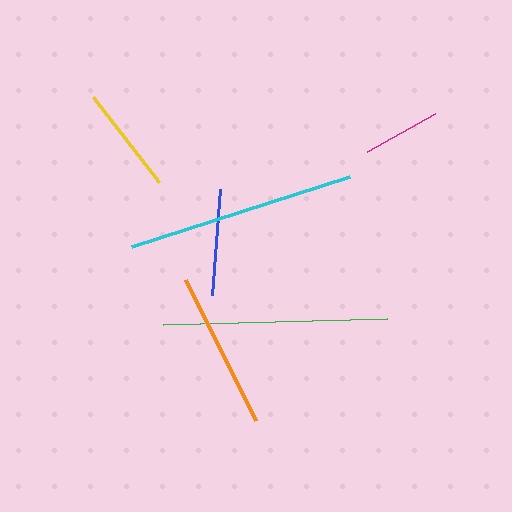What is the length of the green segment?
The green segment is approximately 224 pixels long.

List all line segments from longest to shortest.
From longest to shortest: cyan, green, orange, yellow, blue, magenta.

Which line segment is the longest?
The cyan line is the longest at approximately 229 pixels.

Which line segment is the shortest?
The magenta line is the shortest at approximately 79 pixels.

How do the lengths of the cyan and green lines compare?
The cyan and green lines are approximately the same length.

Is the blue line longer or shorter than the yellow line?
The yellow line is longer than the blue line.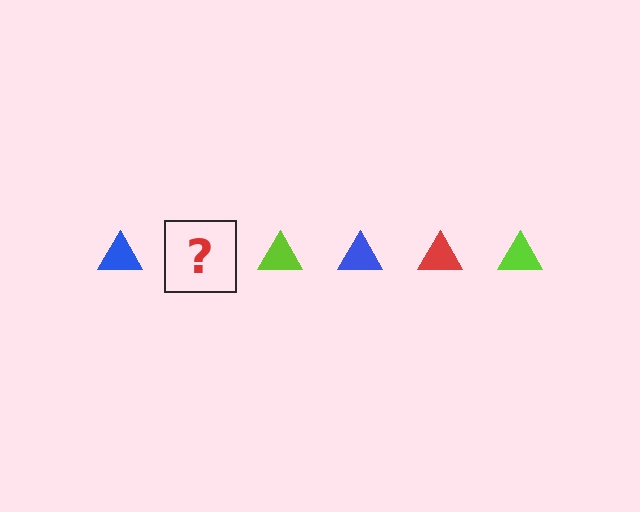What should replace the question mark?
The question mark should be replaced with a red triangle.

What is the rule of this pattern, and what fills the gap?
The rule is that the pattern cycles through blue, red, lime triangles. The gap should be filled with a red triangle.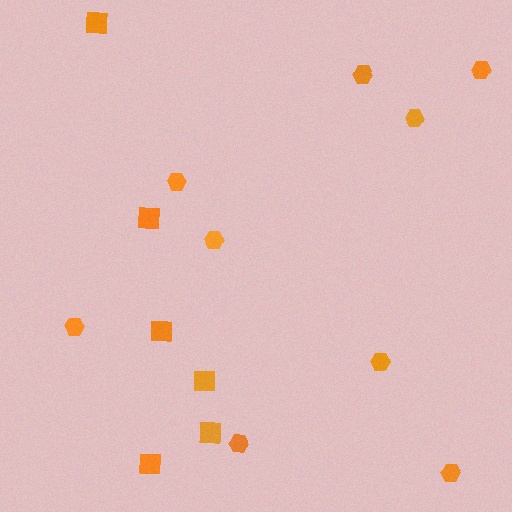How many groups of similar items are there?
There are 2 groups: one group of hexagons (9) and one group of squares (6).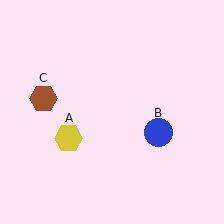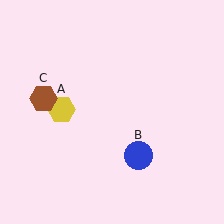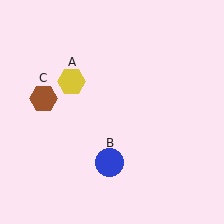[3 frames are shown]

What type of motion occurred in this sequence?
The yellow hexagon (object A), blue circle (object B) rotated clockwise around the center of the scene.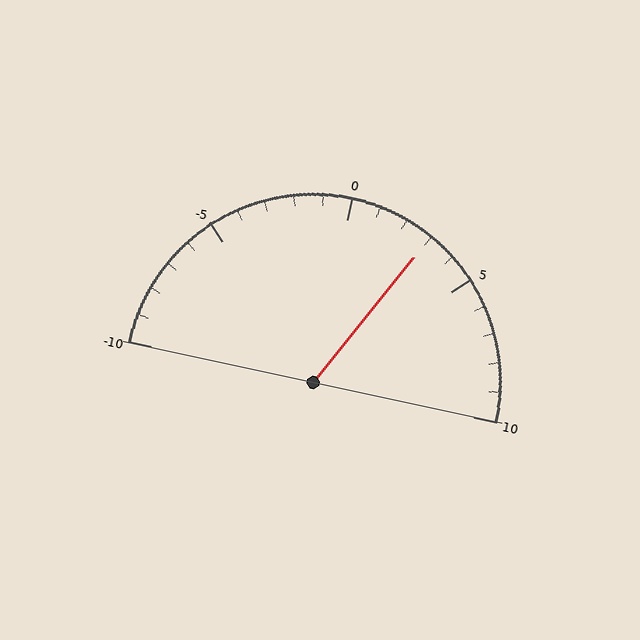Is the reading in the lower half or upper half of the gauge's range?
The reading is in the upper half of the range (-10 to 10).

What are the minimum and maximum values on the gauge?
The gauge ranges from -10 to 10.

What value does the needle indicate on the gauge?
The needle indicates approximately 3.